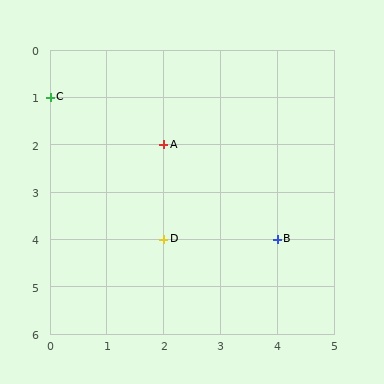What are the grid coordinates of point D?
Point D is at grid coordinates (2, 4).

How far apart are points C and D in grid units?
Points C and D are 2 columns and 3 rows apart (about 3.6 grid units diagonally).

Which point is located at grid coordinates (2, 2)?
Point A is at (2, 2).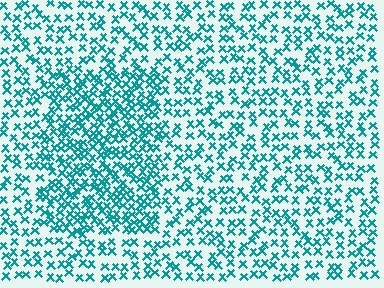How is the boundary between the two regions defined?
The boundary is defined by a change in element density (approximately 1.8x ratio). All elements are the same color, size, and shape.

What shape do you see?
I see a rectangle.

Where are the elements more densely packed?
The elements are more densely packed inside the rectangle boundary.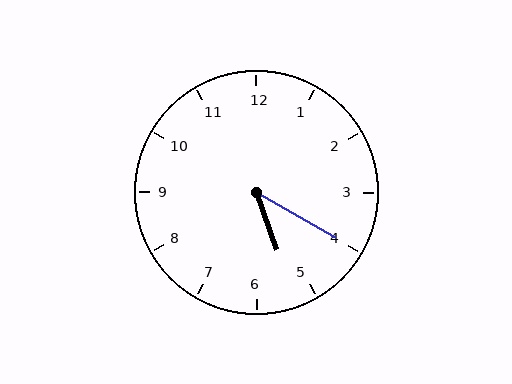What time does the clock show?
5:20.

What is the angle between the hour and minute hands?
Approximately 40 degrees.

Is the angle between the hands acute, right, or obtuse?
It is acute.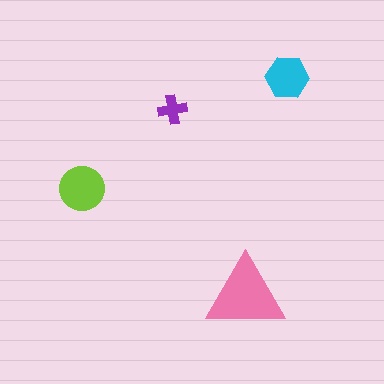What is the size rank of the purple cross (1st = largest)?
4th.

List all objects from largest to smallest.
The pink triangle, the lime circle, the cyan hexagon, the purple cross.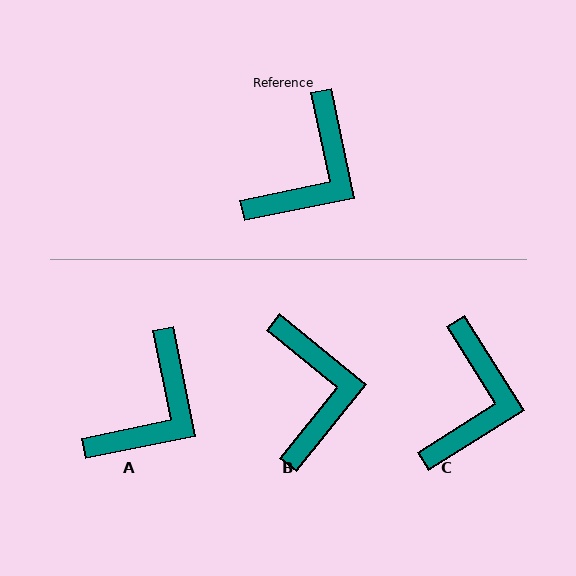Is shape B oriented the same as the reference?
No, it is off by about 40 degrees.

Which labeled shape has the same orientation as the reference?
A.